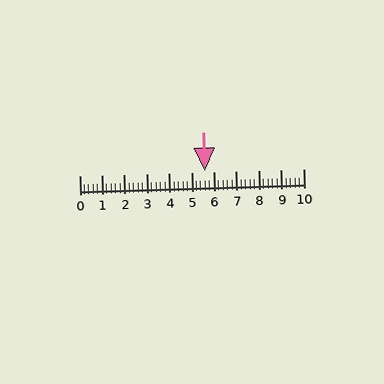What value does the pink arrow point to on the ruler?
The pink arrow points to approximately 5.6.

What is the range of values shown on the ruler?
The ruler shows values from 0 to 10.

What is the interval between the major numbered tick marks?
The major tick marks are spaced 1 units apart.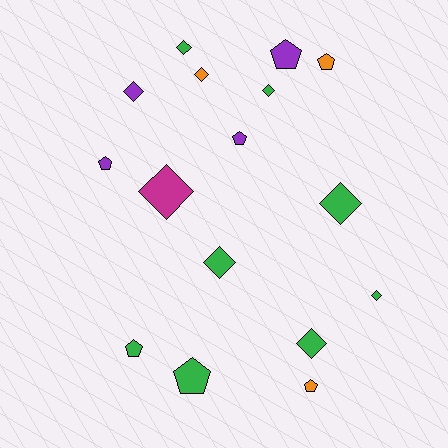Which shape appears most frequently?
Diamond, with 9 objects.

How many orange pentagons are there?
There are 2 orange pentagons.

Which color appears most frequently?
Green, with 8 objects.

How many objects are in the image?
There are 16 objects.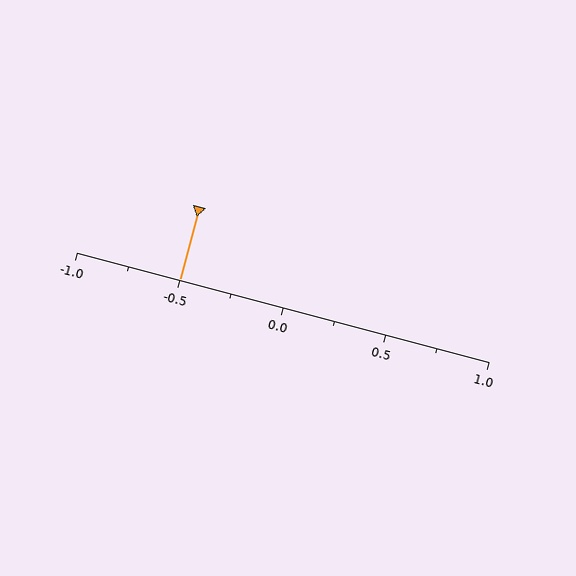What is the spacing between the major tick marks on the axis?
The major ticks are spaced 0.5 apart.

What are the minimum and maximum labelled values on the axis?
The axis runs from -1.0 to 1.0.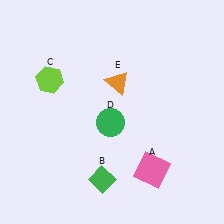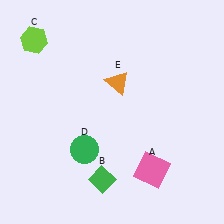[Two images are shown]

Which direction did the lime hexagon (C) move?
The lime hexagon (C) moved up.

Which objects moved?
The objects that moved are: the lime hexagon (C), the green circle (D).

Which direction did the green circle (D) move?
The green circle (D) moved down.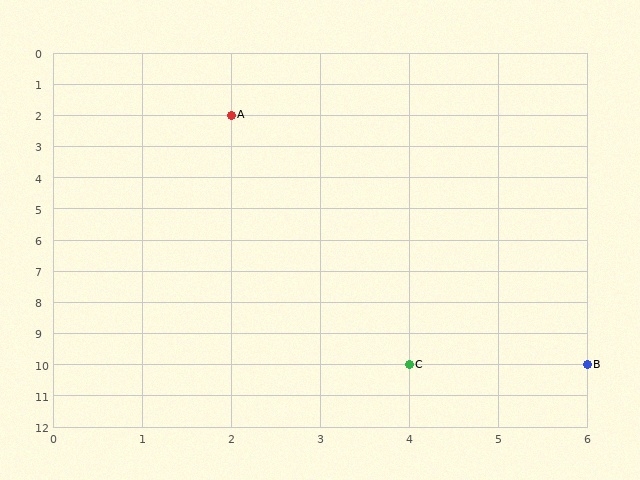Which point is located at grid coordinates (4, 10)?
Point C is at (4, 10).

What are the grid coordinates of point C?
Point C is at grid coordinates (4, 10).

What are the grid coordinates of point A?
Point A is at grid coordinates (2, 2).